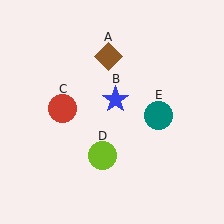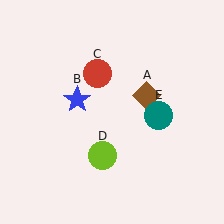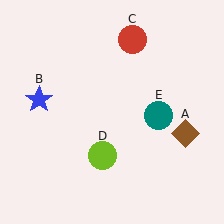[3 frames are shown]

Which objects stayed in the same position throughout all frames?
Lime circle (object D) and teal circle (object E) remained stationary.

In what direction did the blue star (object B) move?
The blue star (object B) moved left.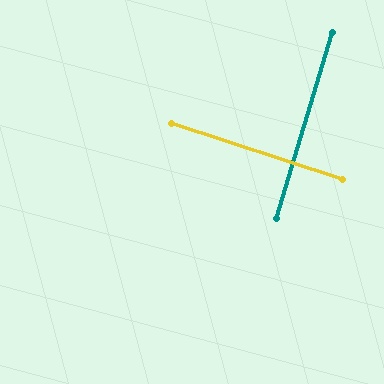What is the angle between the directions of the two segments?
Approximately 88 degrees.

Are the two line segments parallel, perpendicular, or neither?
Perpendicular — they meet at approximately 88°.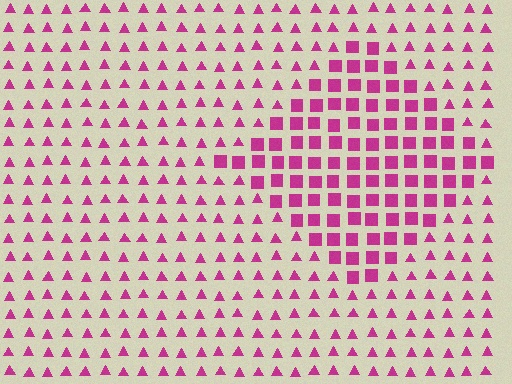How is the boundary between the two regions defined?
The boundary is defined by a change in element shape: squares inside vs. triangles outside. All elements share the same color and spacing.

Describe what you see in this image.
The image is filled with small magenta elements arranged in a uniform grid. A diamond-shaped region contains squares, while the surrounding area contains triangles. The boundary is defined purely by the change in element shape.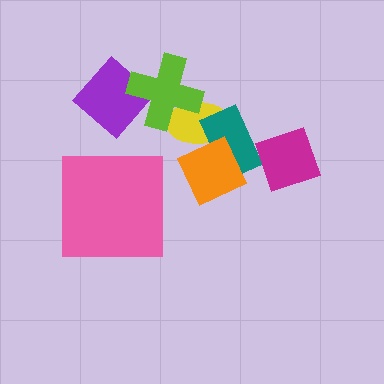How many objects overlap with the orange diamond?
2 objects overlap with the orange diamond.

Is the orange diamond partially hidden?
No, no other shape covers it.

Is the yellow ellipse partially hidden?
Yes, it is partially covered by another shape.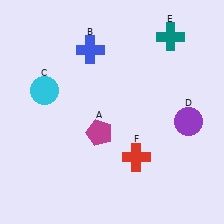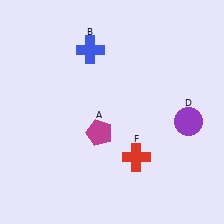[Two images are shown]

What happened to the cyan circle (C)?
The cyan circle (C) was removed in Image 2. It was in the top-left area of Image 1.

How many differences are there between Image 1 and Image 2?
There are 2 differences between the two images.